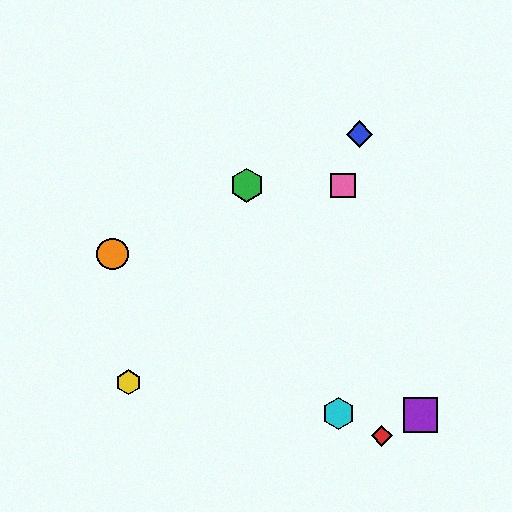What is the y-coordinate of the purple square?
The purple square is at y≈415.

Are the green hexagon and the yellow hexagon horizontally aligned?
No, the green hexagon is at y≈185 and the yellow hexagon is at y≈382.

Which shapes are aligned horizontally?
The green hexagon, the pink square are aligned horizontally.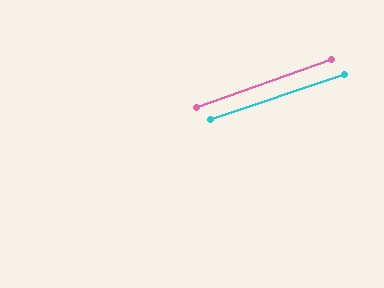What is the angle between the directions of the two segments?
Approximately 1 degree.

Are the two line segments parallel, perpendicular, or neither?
Parallel — their directions differ by only 0.9°.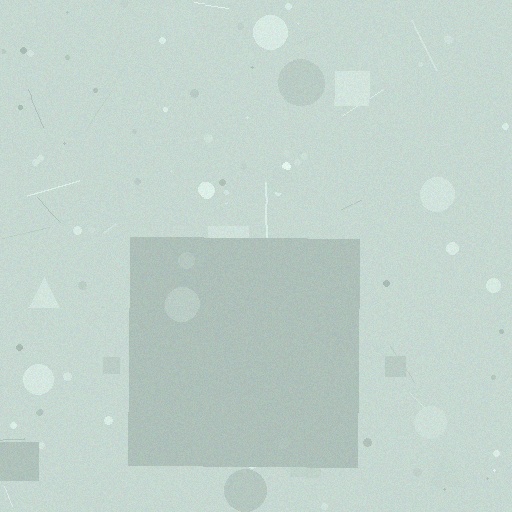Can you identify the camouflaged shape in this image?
The camouflaged shape is a square.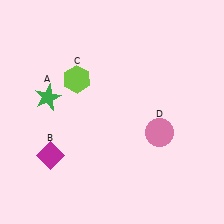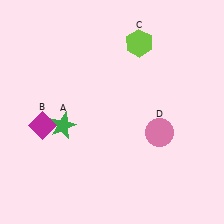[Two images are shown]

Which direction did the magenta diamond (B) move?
The magenta diamond (B) moved up.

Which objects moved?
The objects that moved are: the green star (A), the magenta diamond (B), the lime hexagon (C).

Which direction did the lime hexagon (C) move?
The lime hexagon (C) moved right.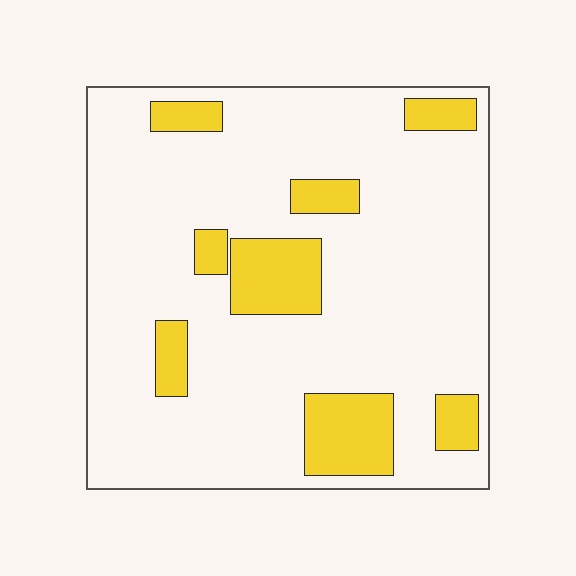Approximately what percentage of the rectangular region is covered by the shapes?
Approximately 15%.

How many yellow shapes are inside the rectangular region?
8.